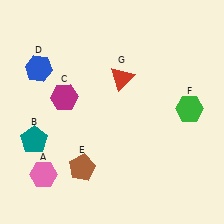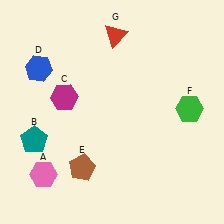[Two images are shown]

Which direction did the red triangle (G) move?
The red triangle (G) moved up.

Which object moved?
The red triangle (G) moved up.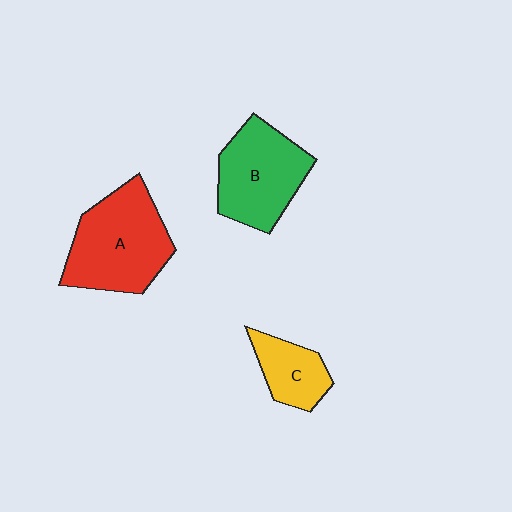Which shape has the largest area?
Shape A (red).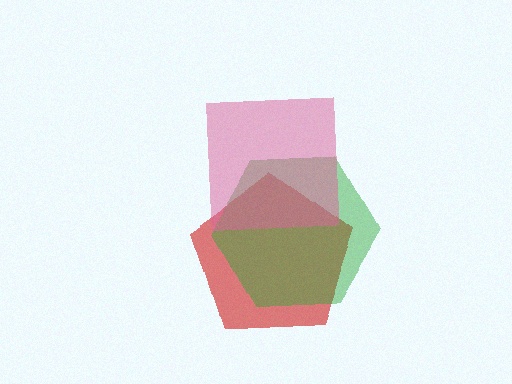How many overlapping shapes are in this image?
There are 3 overlapping shapes in the image.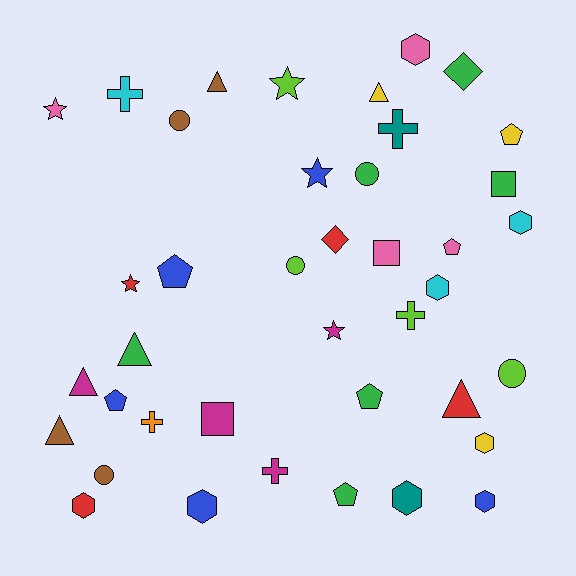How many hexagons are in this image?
There are 8 hexagons.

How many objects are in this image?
There are 40 objects.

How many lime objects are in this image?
There are 4 lime objects.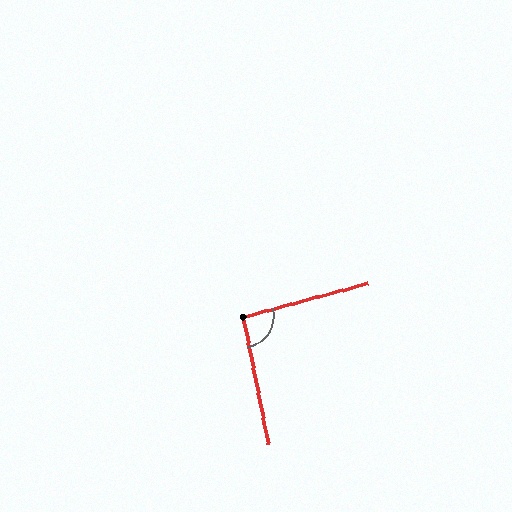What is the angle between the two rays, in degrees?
Approximately 94 degrees.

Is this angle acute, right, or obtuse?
It is approximately a right angle.